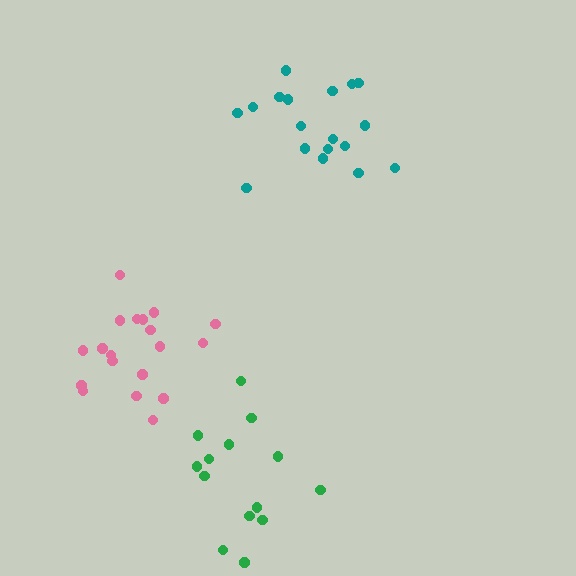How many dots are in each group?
Group 1: 18 dots, Group 2: 14 dots, Group 3: 19 dots (51 total).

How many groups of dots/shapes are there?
There are 3 groups.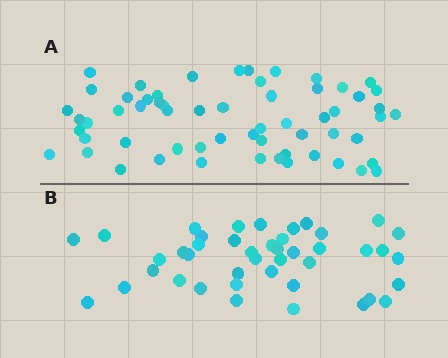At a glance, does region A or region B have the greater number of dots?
Region A (the top region) has more dots.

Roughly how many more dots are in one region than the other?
Region A has approximately 15 more dots than region B.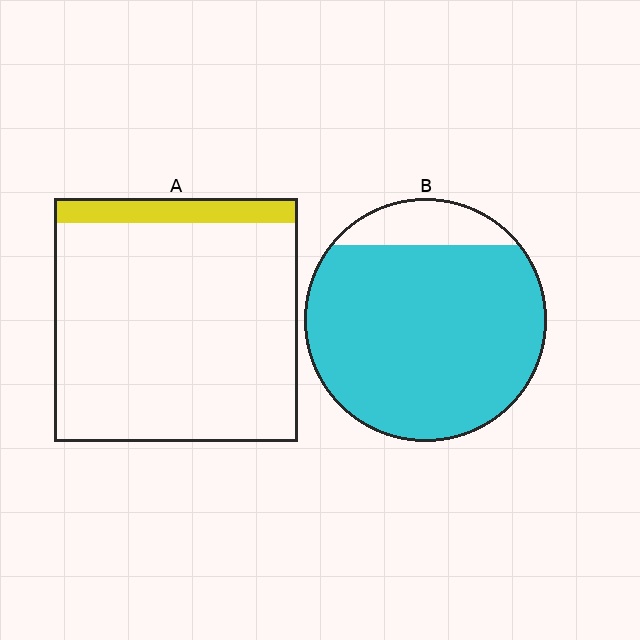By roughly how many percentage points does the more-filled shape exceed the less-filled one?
By roughly 75 percentage points (B over A).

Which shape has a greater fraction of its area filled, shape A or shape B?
Shape B.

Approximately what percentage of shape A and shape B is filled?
A is approximately 10% and B is approximately 85%.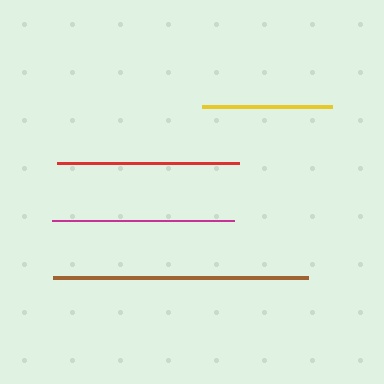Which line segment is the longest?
The brown line is the longest at approximately 255 pixels.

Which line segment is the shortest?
The yellow line is the shortest at approximately 130 pixels.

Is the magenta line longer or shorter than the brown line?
The brown line is longer than the magenta line.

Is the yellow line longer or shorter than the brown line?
The brown line is longer than the yellow line.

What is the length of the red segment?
The red segment is approximately 182 pixels long.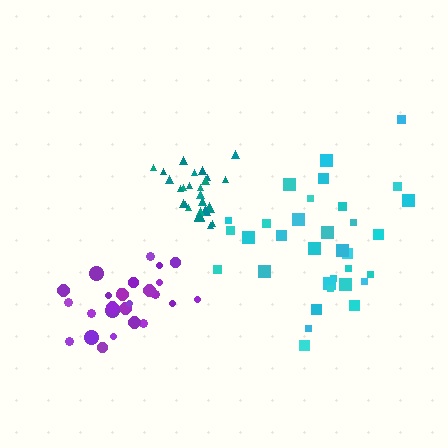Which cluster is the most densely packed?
Teal.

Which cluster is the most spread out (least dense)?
Cyan.